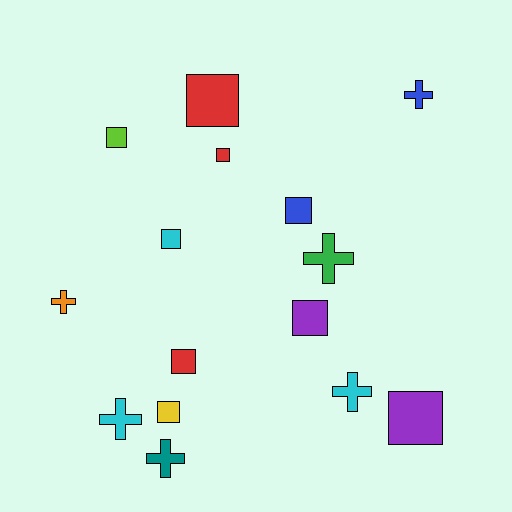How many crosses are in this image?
There are 6 crosses.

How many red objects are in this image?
There are 3 red objects.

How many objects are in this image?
There are 15 objects.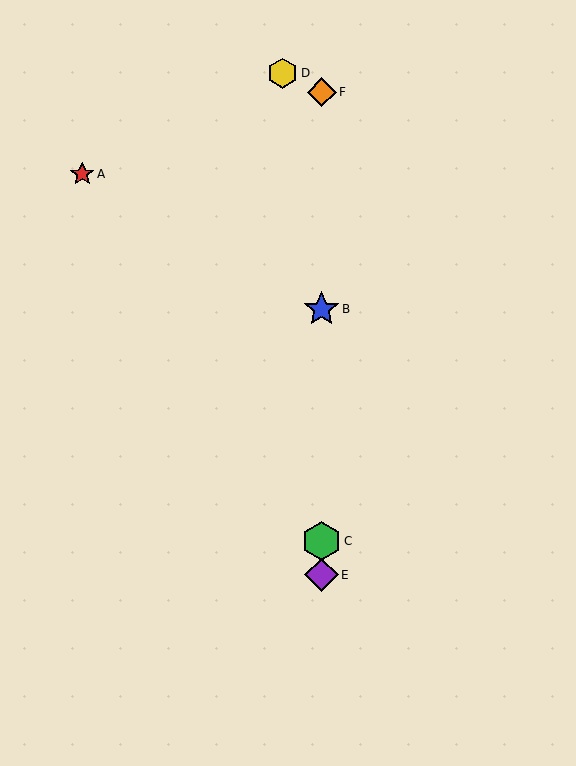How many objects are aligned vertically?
4 objects (B, C, E, F) are aligned vertically.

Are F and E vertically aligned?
Yes, both are at x≈322.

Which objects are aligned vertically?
Objects B, C, E, F are aligned vertically.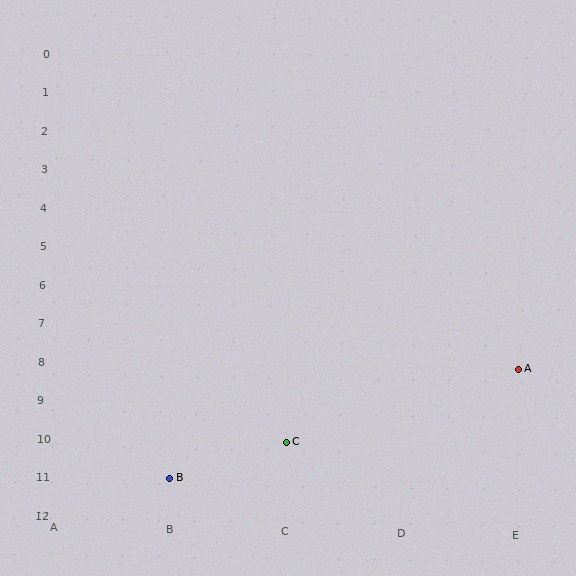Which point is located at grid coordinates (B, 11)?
Point B is at (B, 11).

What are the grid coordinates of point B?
Point B is at grid coordinates (B, 11).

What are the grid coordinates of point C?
Point C is at grid coordinates (C, 10).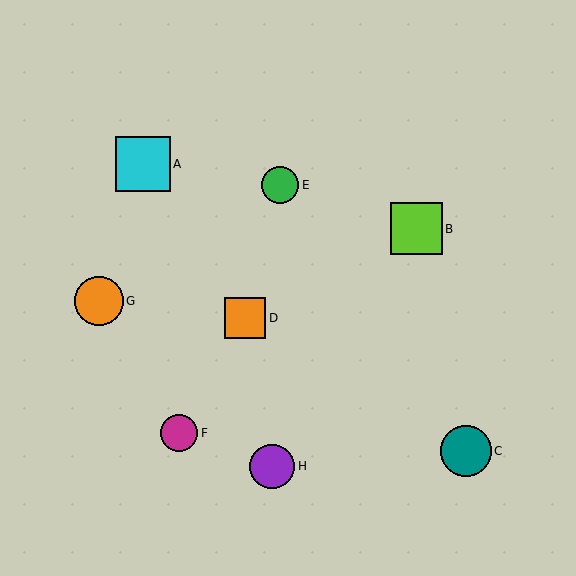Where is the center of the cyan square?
The center of the cyan square is at (143, 164).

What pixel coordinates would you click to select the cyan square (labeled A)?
Click at (143, 164) to select the cyan square A.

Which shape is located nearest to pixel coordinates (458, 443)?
The teal circle (labeled C) at (466, 451) is nearest to that location.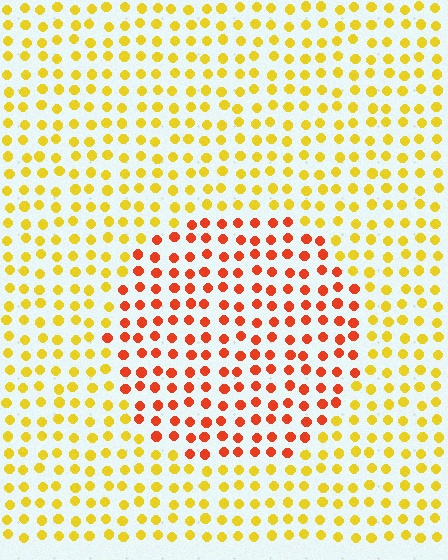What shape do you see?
I see a circle.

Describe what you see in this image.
The image is filled with small yellow elements in a uniform arrangement. A circle-shaped region is visible where the elements are tinted to a slightly different hue, forming a subtle color boundary.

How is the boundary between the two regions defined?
The boundary is defined purely by a slight shift in hue (about 44 degrees). Spacing, size, and orientation are identical on both sides.